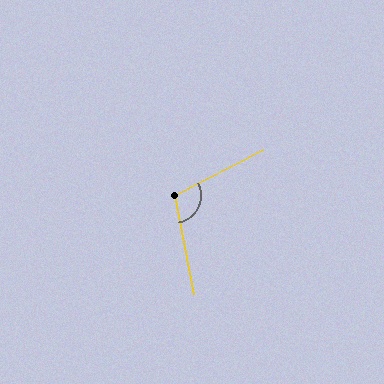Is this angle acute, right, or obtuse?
It is obtuse.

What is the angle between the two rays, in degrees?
Approximately 106 degrees.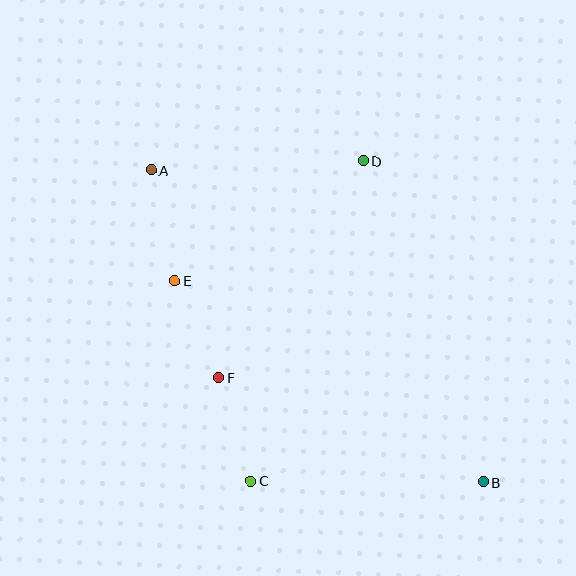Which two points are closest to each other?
Points E and F are closest to each other.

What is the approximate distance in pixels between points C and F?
The distance between C and F is approximately 108 pixels.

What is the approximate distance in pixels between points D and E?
The distance between D and E is approximately 223 pixels.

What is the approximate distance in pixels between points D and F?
The distance between D and F is approximately 261 pixels.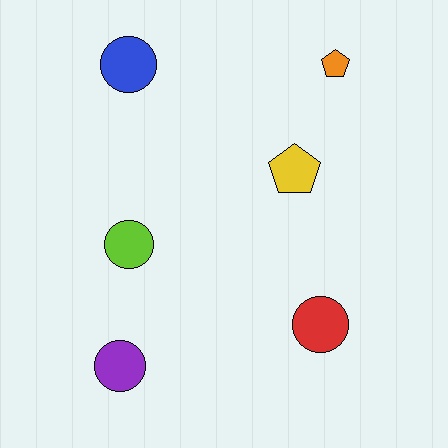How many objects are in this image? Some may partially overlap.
There are 6 objects.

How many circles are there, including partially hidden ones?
There are 4 circles.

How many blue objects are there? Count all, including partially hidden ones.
There is 1 blue object.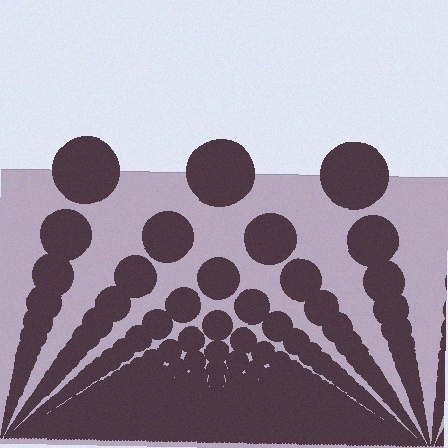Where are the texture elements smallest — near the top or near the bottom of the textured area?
Near the bottom.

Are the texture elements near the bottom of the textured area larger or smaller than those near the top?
Smaller. The gradient is inverted — elements near the bottom are smaller and denser.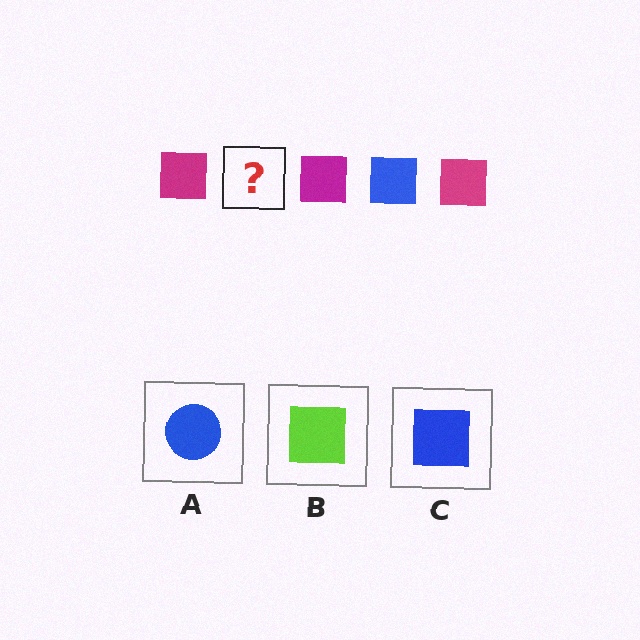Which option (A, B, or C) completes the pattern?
C.